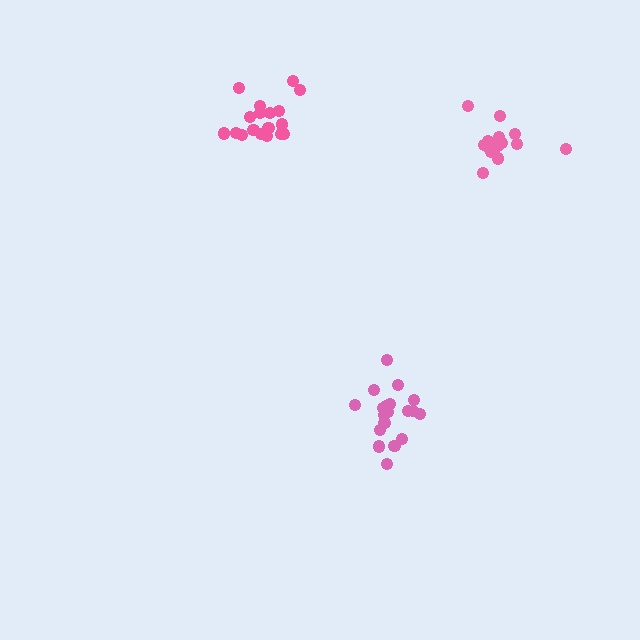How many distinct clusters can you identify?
There are 3 distinct clusters.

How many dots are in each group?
Group 1: 14 dots, Group 2: 20 dots, Group 3: 19 dots (53 total).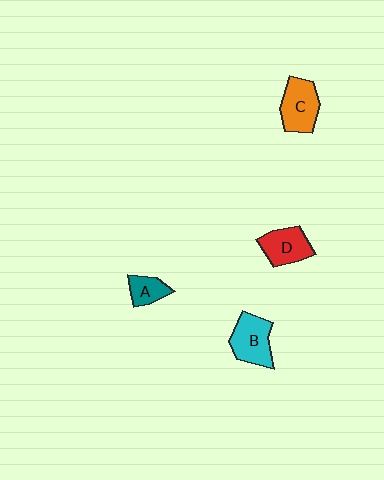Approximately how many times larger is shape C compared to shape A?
Approximately 1.8 times.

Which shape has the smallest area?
Shape A (teal).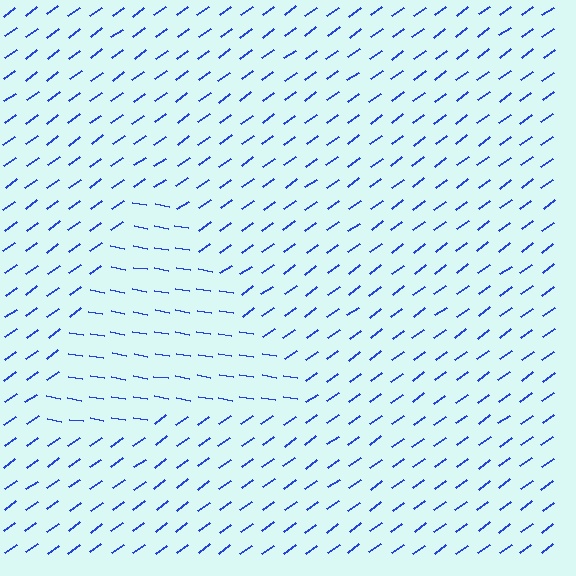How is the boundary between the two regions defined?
The boundary is defined purely by a change in line orientation (approximately 45 degrees difference). All lines are the same color and thickness.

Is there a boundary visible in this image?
Yes, there is a texture boundary formed by a change in line orientation.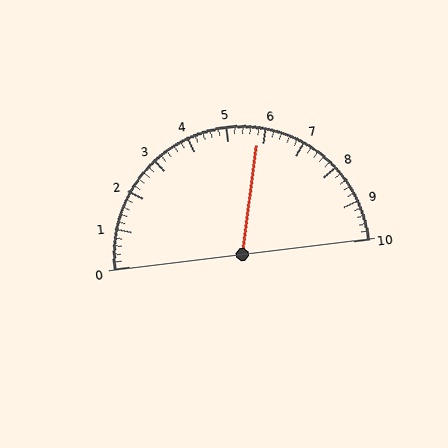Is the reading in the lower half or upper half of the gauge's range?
The reading is in the upper half of the range (0 to 10).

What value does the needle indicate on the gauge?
The needle indicates approximately 5.8.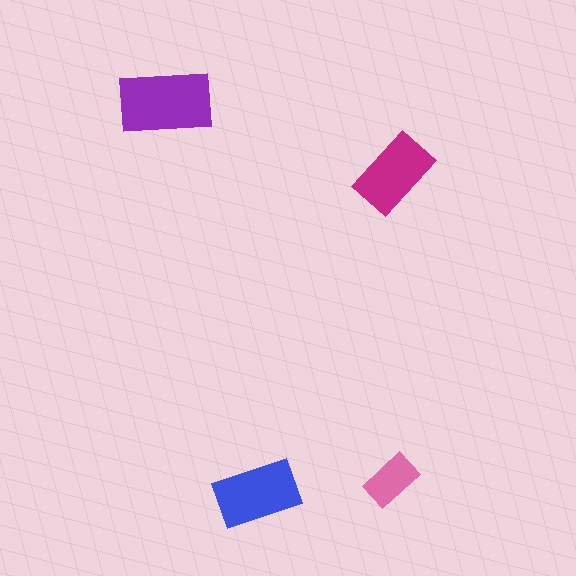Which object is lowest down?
The blue rectangle is bottommost.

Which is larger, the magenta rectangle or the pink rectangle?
The magenta one.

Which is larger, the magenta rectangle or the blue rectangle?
The blue one.